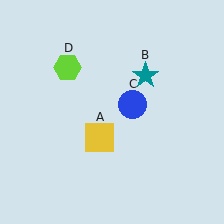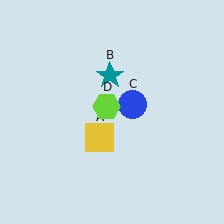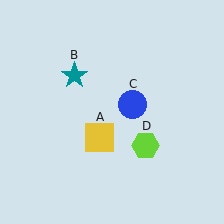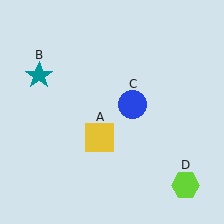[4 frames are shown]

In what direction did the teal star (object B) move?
The teal star (object B) moved left.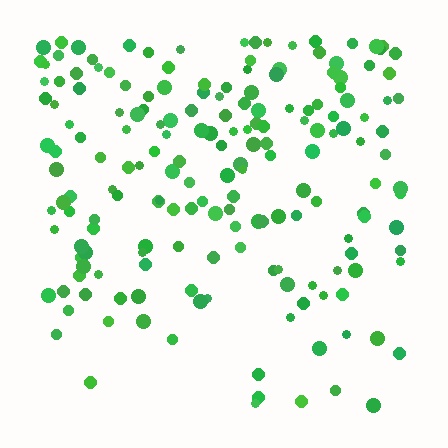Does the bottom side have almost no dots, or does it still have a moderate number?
Still a moderate number, just noticeably fewer than the top.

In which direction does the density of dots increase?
From bottom to top, with the top side densest.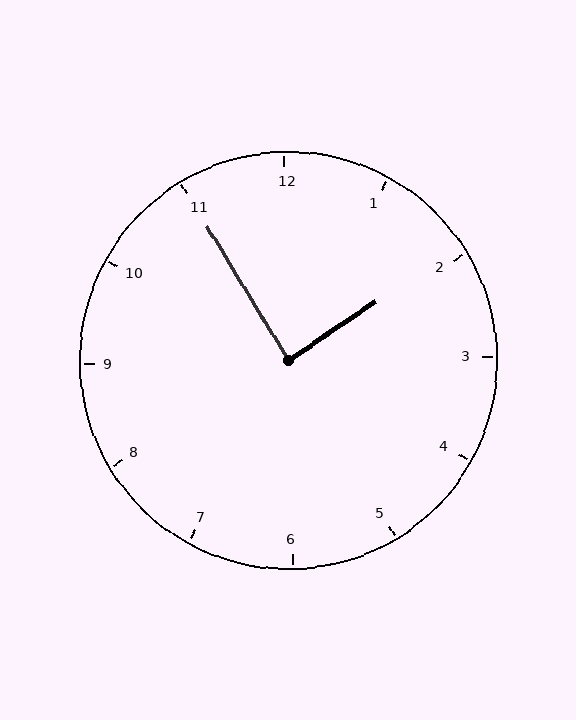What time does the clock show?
1:55.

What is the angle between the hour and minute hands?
Approximately 88 degrees.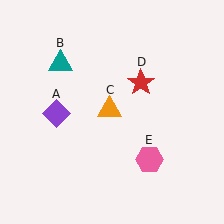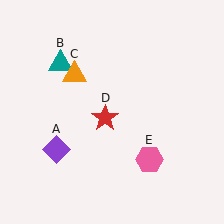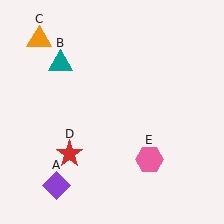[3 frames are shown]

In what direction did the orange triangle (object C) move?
The orange triangle (object C) moved up and to the left.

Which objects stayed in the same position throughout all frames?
Teal triangle (object B) and pink hexagon (object E) remained stationary.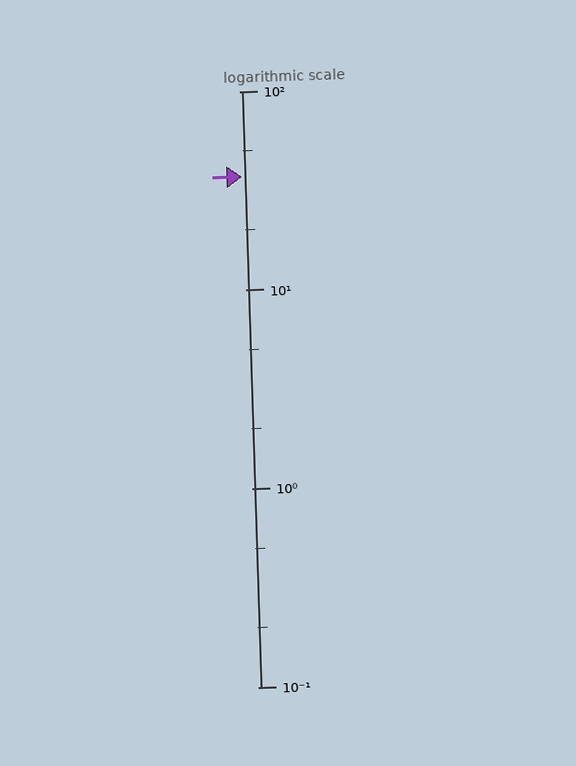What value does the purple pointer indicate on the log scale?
The pointer indicates approximately 37.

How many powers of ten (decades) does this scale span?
The scale spans 3 decades, from 0.1 to 100.